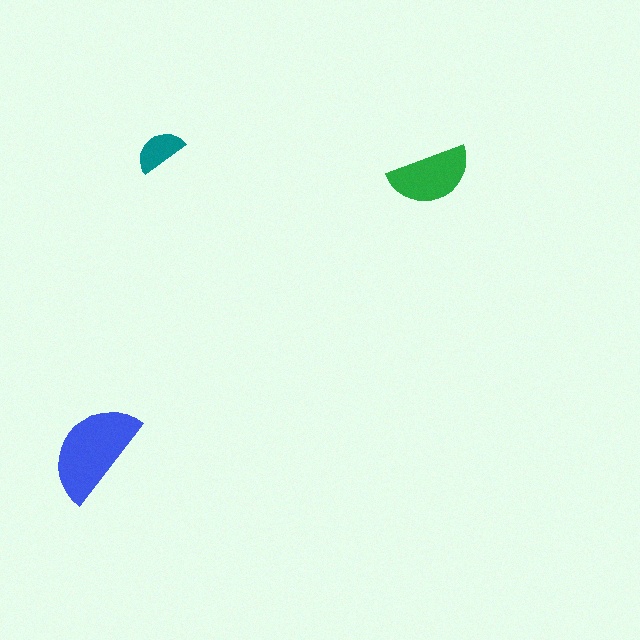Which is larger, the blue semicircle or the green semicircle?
The blue one.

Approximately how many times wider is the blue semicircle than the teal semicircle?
About 2 times wider.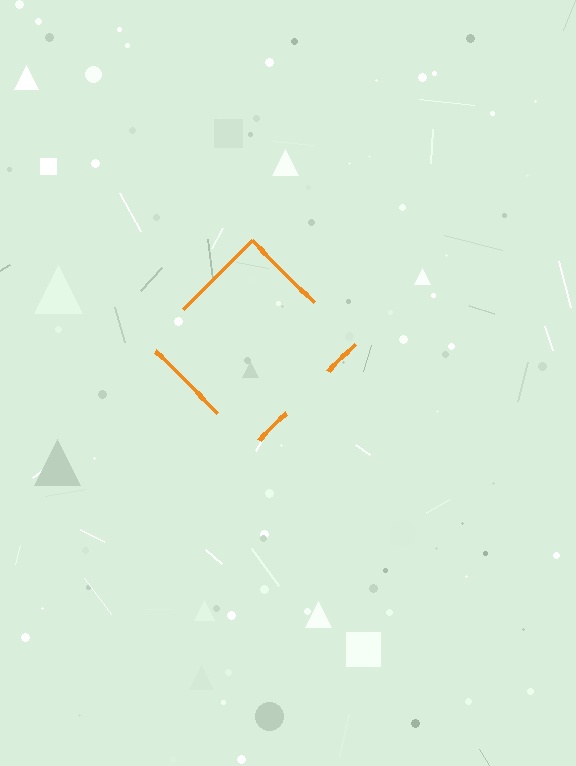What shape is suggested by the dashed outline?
The dashed outline suggests a diamond.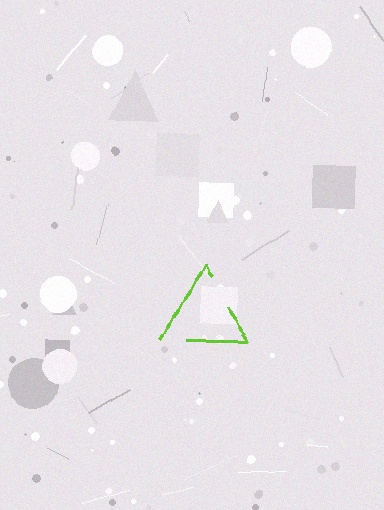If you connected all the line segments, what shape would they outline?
They would outline a triangle.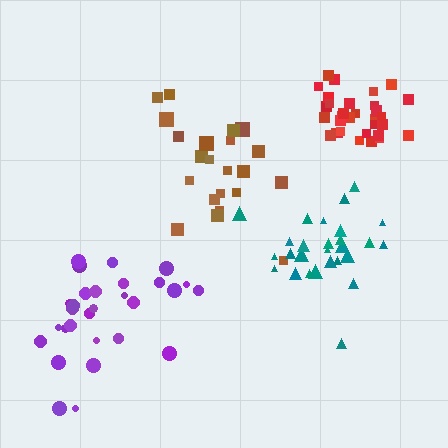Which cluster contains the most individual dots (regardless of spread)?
Red (34).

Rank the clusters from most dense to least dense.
red, teal, purple, brown.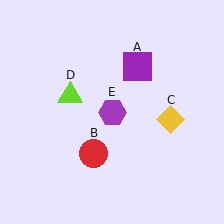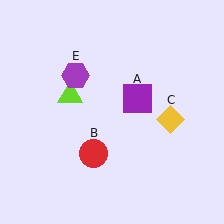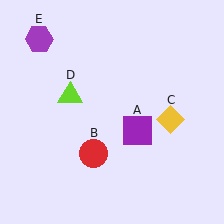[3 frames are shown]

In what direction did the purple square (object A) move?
The purple square (object A) moved down.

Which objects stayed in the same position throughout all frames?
Red circle (object B) and yellow diamond (object C) and lime triangle (object D) remained stationary.